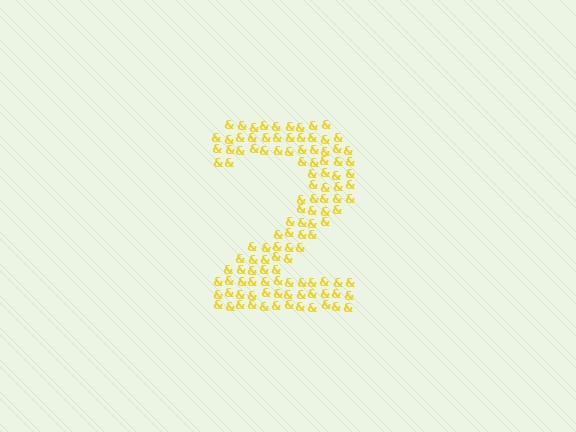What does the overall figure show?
The overall figure shows the digit 2.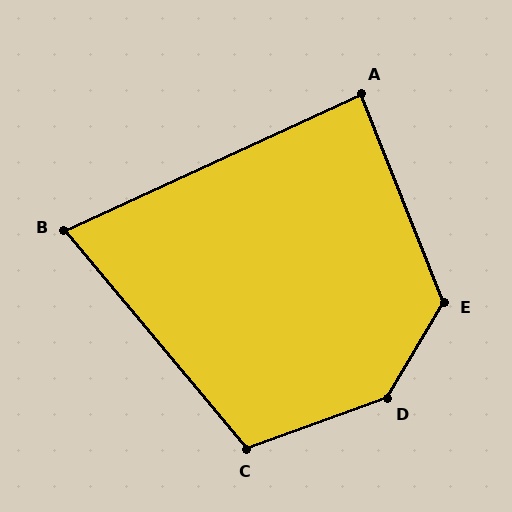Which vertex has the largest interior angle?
D, at approximately 141 degrees.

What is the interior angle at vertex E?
Approximately 128 degrees (obtuse).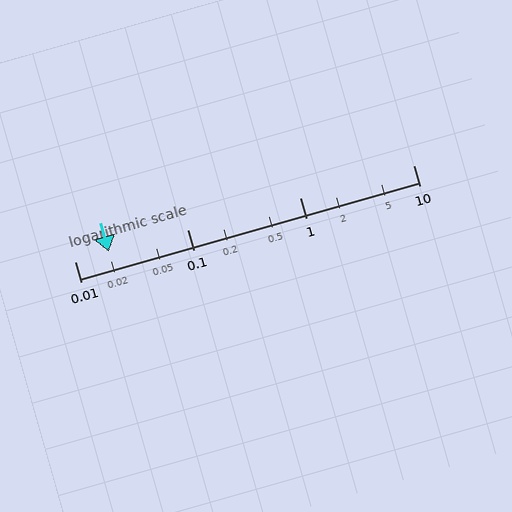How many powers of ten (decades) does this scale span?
The scale spans 3 decades, from 0.01 to 10.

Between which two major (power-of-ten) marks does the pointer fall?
The pointer is between 0.01 and 0.1.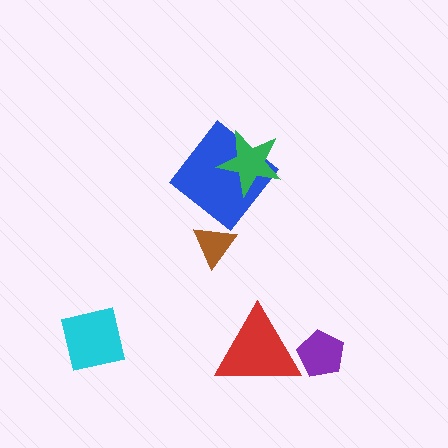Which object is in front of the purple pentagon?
The red triangle is in front of the purple pentagon.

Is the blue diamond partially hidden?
Yes, it is partially covered by another shape.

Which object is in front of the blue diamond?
The green star is in front of the blue diamond.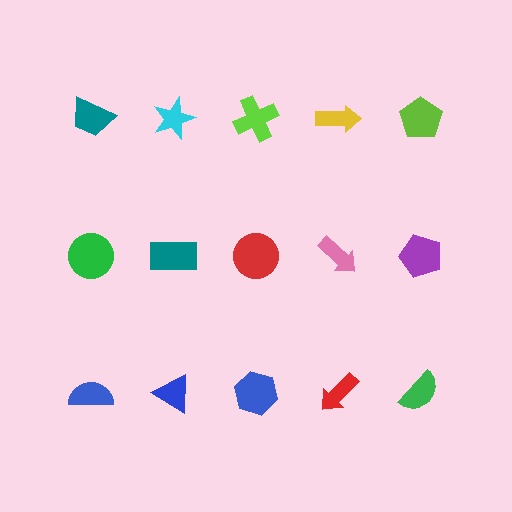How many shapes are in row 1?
5 shapes.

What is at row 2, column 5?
A purple pentagon.